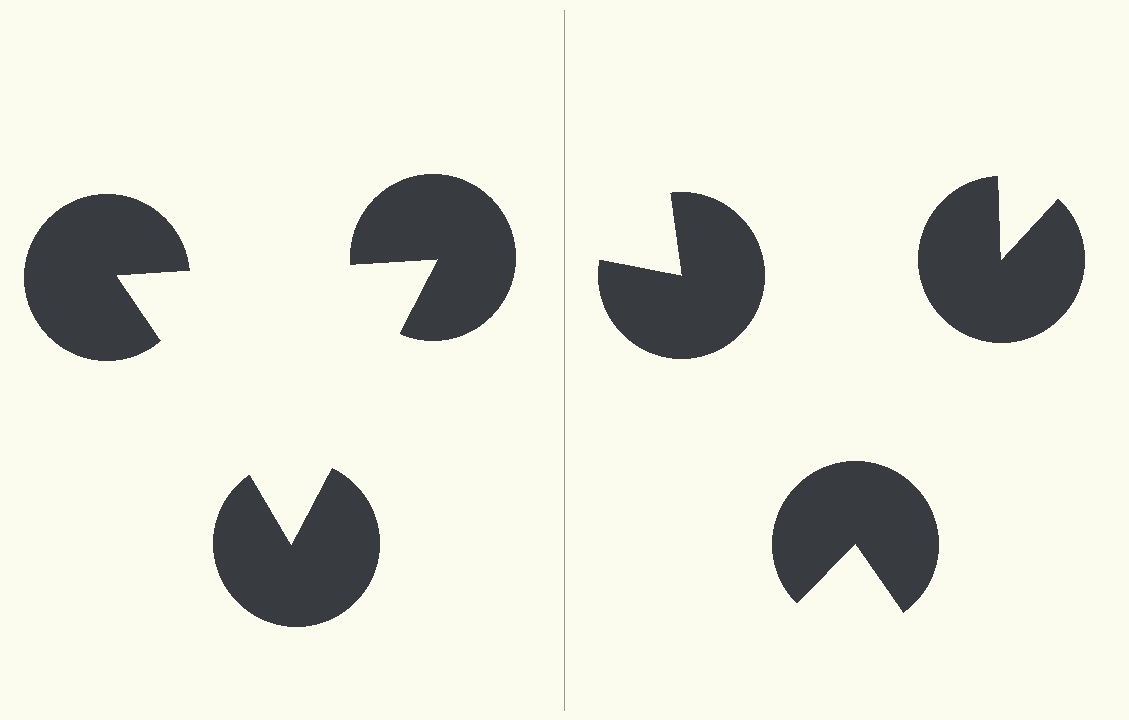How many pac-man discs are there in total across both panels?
6 — 3 on each side.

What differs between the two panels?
The pac-man discs are positioned identically on both sides; only the wedge orientations differ. On the left they align to a triangle; on the right they are misaligned.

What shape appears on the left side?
An illusory triangle.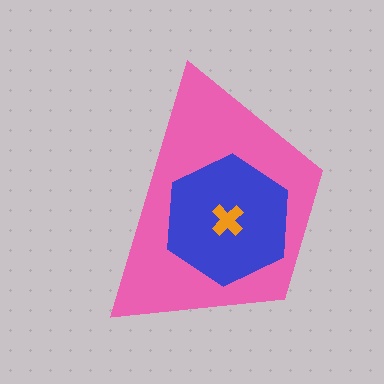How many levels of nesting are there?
3.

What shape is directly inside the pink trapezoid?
The blue hexagon.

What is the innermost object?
The orange cross.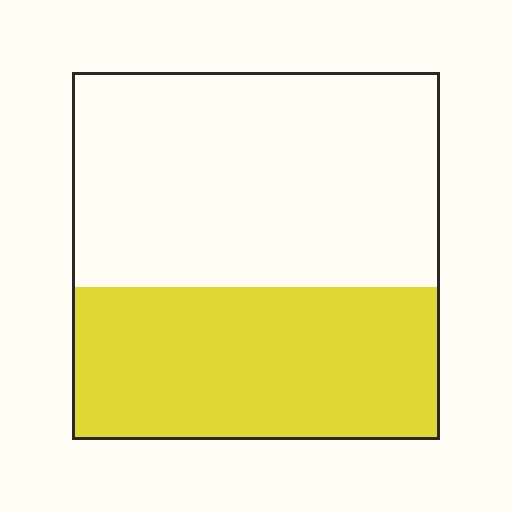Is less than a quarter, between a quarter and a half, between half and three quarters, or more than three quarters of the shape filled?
Between a quarter and a half.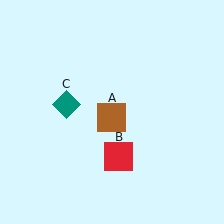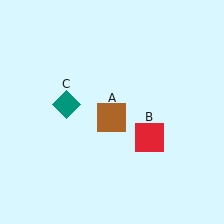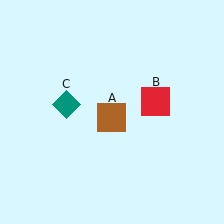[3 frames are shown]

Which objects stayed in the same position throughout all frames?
Brown square (object A) and teal diamond (object C) remained stationary.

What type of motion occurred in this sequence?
The red square (object B) rotated counterclockwise around the center of the scene.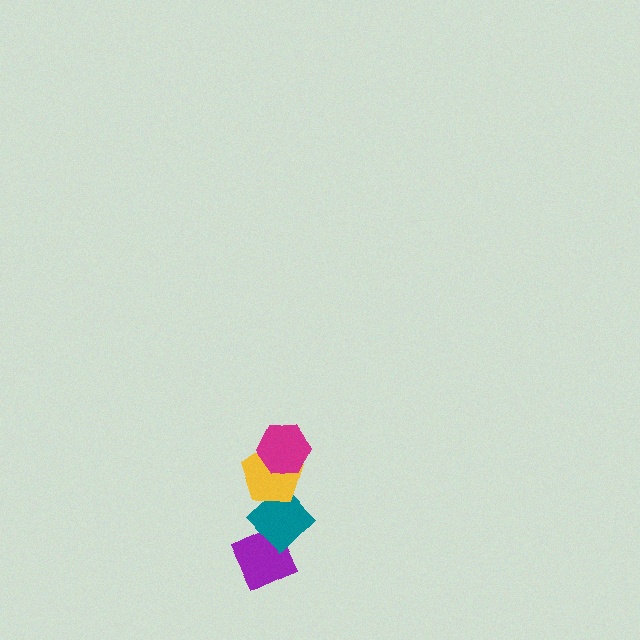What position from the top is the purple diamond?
The purple diamond is 4th from the top.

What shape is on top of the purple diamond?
The teal diamond is on top of the purple diamond.